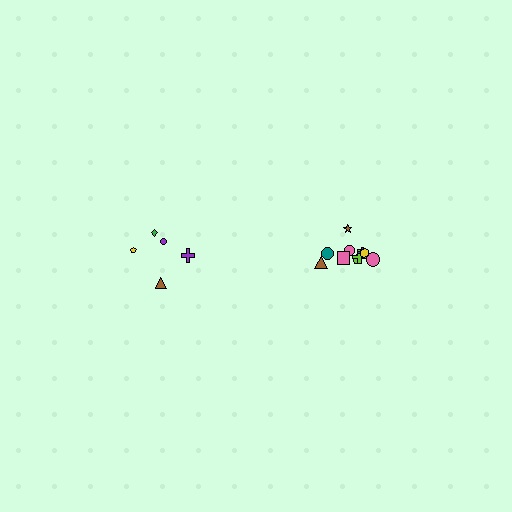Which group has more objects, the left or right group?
The right group.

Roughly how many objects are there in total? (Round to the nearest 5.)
Roughly 15 objects in total.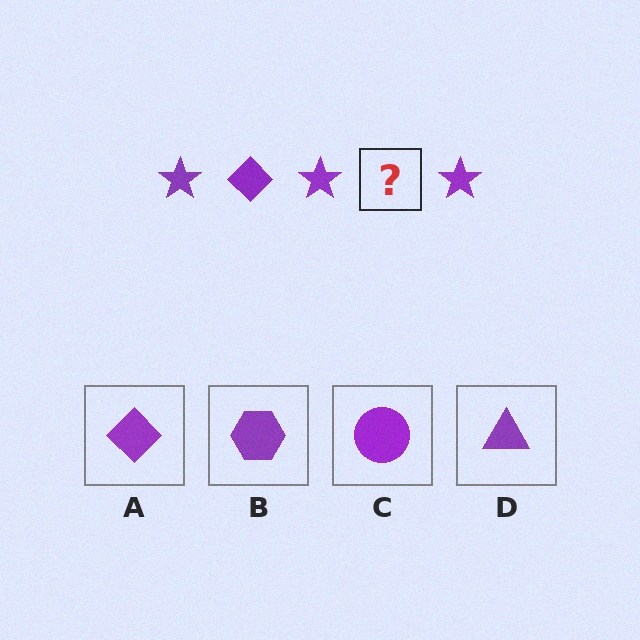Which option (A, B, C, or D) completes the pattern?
A.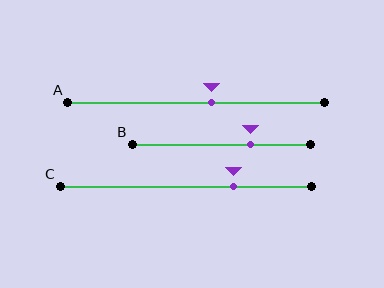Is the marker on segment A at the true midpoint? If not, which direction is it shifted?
No, the marker on segment A is shifted to the right by about 6% of the segment length.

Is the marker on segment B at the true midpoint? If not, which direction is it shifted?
No, the marker on segment B is shifted to the right by about 16% of the segment length.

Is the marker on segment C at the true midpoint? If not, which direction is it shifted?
No, the marker on segment C is shifted to the right by about 19% of the segment length.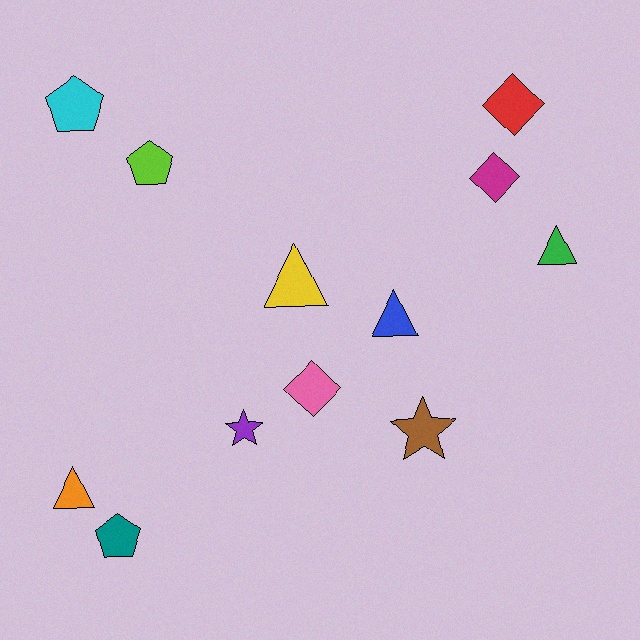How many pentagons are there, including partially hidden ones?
There are 3 pentagons.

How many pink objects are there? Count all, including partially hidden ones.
There is 1 pink object.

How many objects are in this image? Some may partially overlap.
There are 12 objects.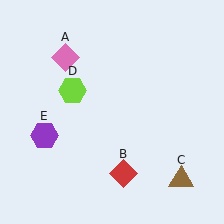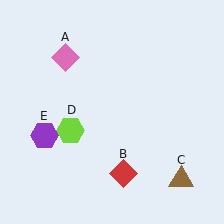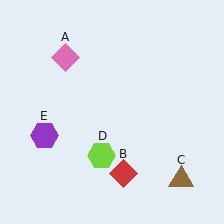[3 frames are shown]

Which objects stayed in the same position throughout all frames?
Pink diamond (object A) and red diamond (object B) and brown triangle (object C) and purple hexagon (object E) remained stationary.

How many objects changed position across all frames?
1 object changed position: lime hexagon (object D).